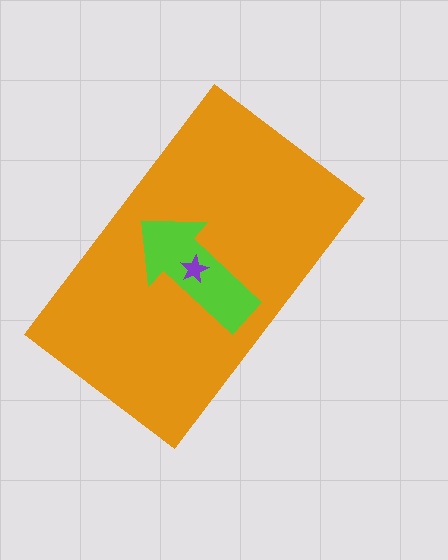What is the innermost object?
The purple star.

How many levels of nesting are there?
3.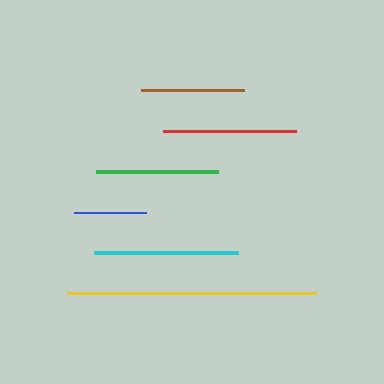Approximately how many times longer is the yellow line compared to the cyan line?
The yellow line is approximately 1.7 times the length of the cyan line.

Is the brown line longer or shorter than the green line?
The green line is longer than the brown line.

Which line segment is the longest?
The yellow line is the longest at approximately 249 pixels.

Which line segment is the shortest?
The blue line is the shortest at approximately 72 pixels.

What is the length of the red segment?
The red segment is approximately 132 pixels long.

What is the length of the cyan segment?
The cyan segment is approximately 144 pixels long.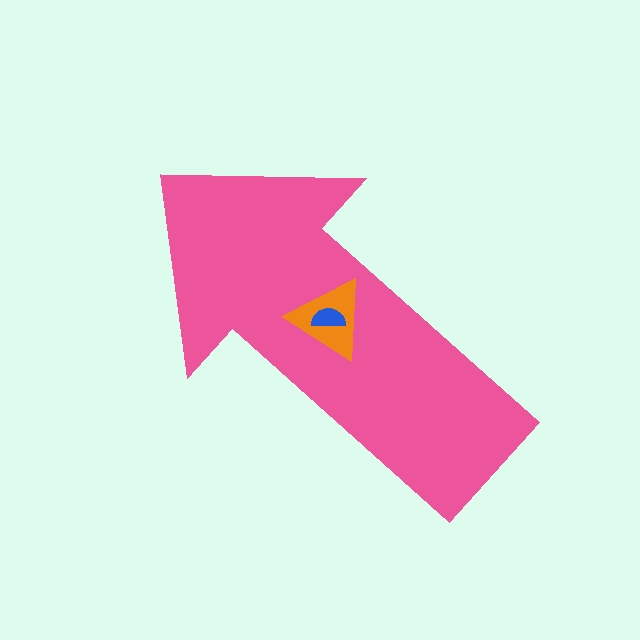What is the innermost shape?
The blue semicircle.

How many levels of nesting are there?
3.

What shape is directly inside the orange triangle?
The blue semicircle.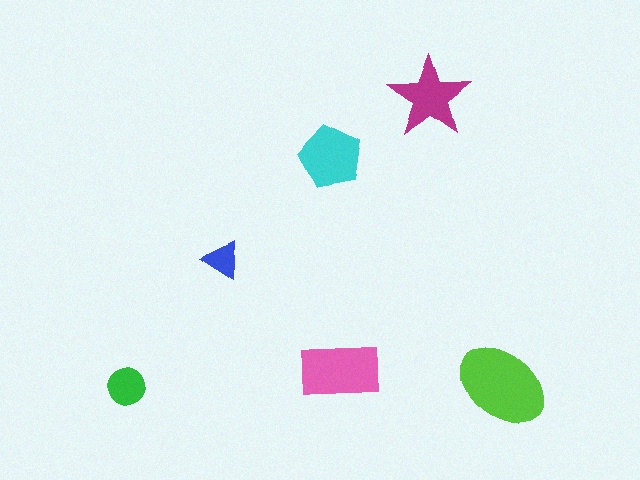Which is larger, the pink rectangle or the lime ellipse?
The lime ellipse.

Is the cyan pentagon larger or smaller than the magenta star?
Larger.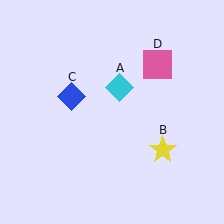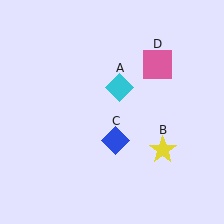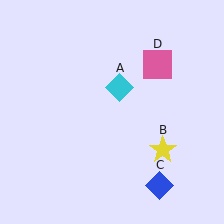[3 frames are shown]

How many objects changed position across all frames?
1 object changed position: blue diamond (object C).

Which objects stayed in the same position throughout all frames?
Cyan diamond (object A) and yellow star (object B) and pink square (object D) remained stationary.